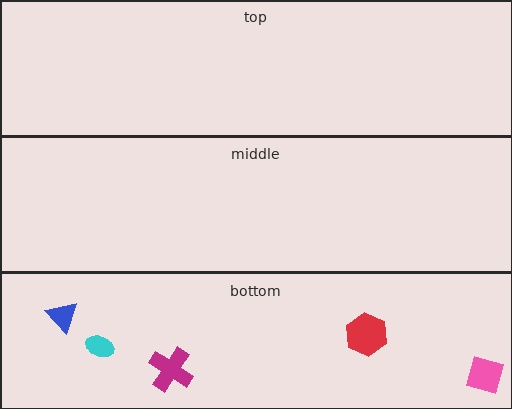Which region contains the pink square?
The bottom region.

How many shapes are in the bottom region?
5.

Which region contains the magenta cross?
The bottom region.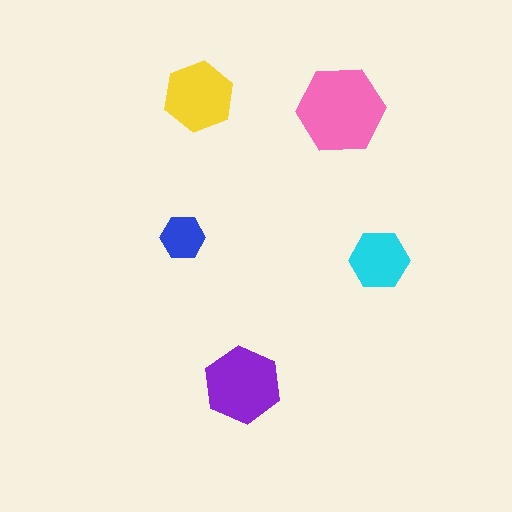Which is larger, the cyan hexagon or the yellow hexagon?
The yellow one.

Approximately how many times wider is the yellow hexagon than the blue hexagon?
About 1.5 times wider.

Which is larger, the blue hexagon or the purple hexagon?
The purple one.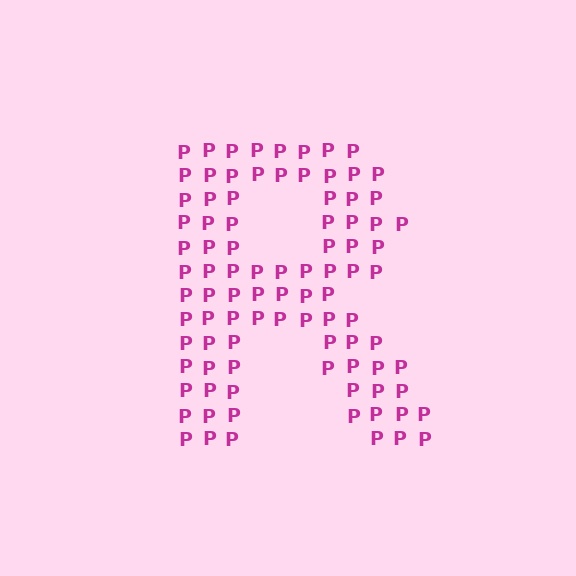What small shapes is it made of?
It is made of small letter P's.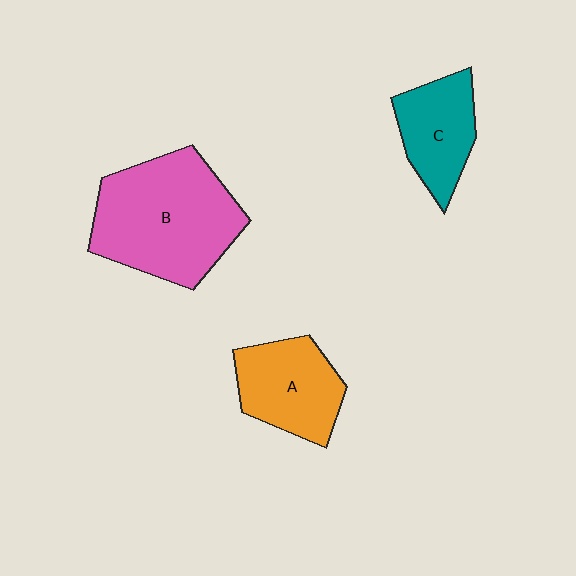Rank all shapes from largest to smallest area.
From largest to smallest: B (pink), A (orange), C (teal).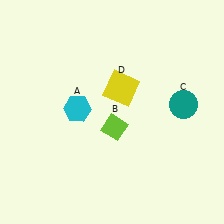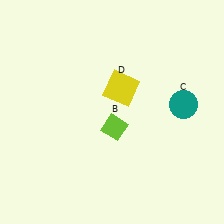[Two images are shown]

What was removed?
The cyan hexagon (A) was removed in Image 2.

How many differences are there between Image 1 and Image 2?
There is 1 difference between the two images.